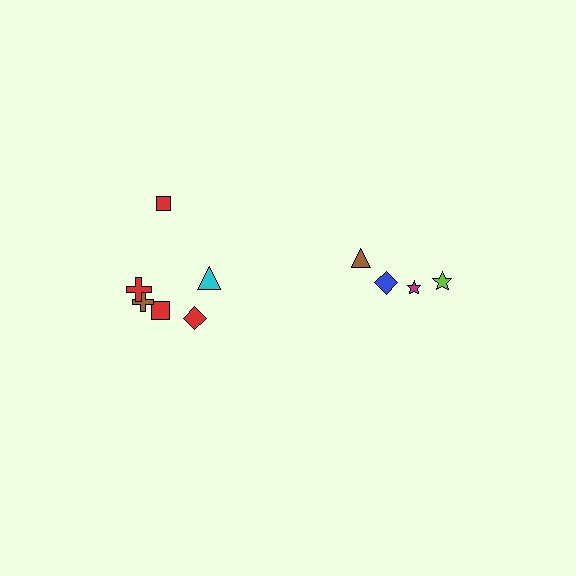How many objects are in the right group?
There are 4 objects.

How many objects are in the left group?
There are 6 objects.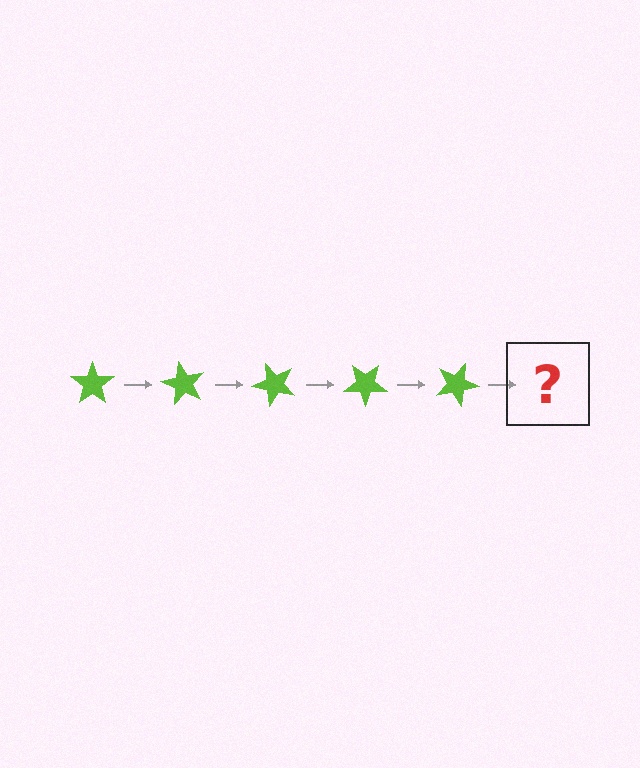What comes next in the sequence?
The next element should be a lime star rotated 300 degrees.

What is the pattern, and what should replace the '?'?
The pattern is that the star rotates 60 degrees each step. The '?' should be a lime star rotated 300 degrees.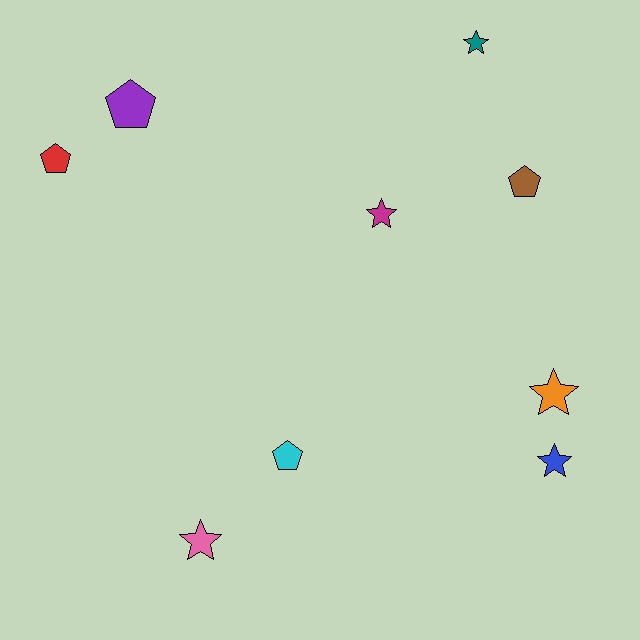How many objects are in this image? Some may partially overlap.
There are 9 objects.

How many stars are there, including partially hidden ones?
There are 5 stars.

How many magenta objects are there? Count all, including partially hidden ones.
There is 1 magenta object.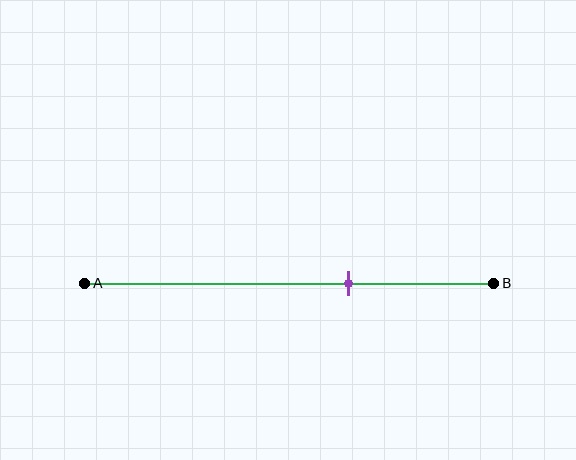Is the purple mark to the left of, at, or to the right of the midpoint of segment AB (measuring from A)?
The purple mark is to the right of the midpoint of segment AB.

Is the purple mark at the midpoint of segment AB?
No, the mark is at about 65% from A, not at the 50% midpoint.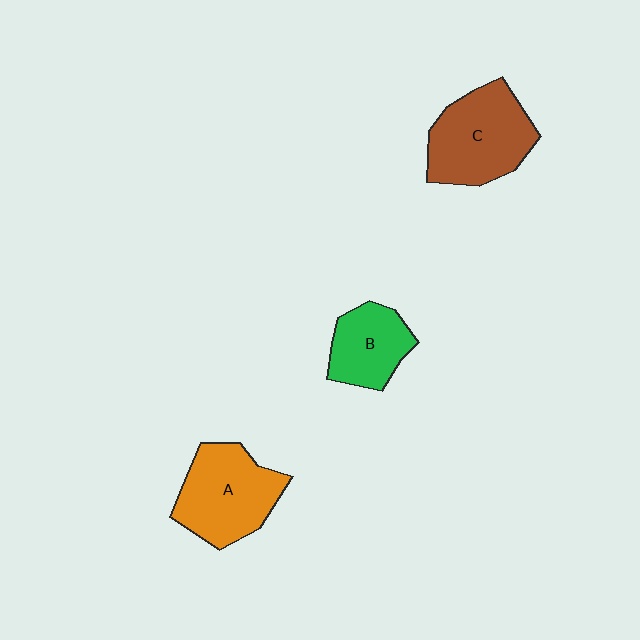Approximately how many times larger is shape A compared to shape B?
Approximately 1.5 times.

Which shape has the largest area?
Shape C (brown).